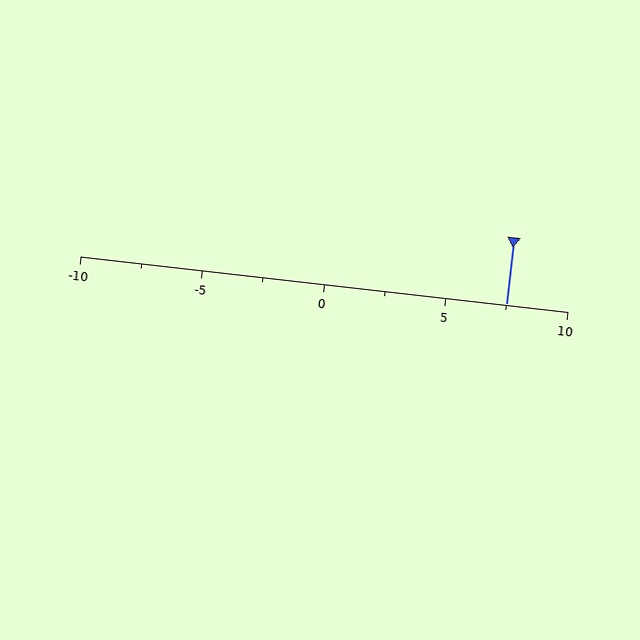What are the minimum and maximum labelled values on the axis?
The axis runs from -10 to 10.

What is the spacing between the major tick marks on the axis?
The major ticks are spaced 5 apart.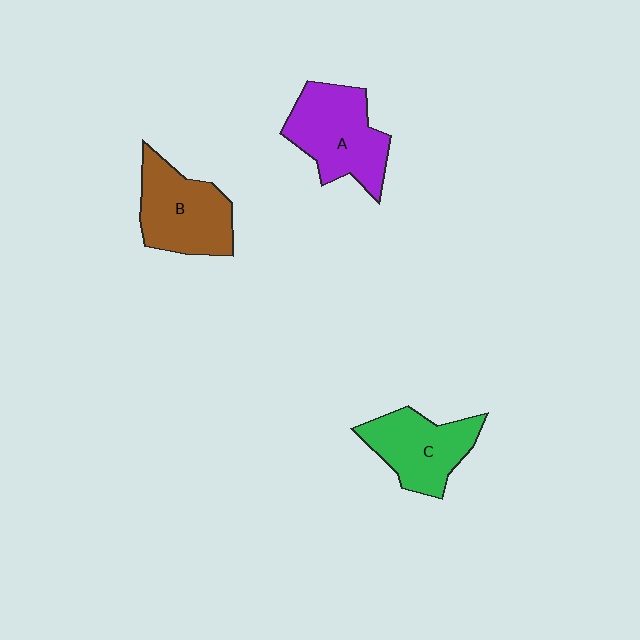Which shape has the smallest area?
Shape C (green).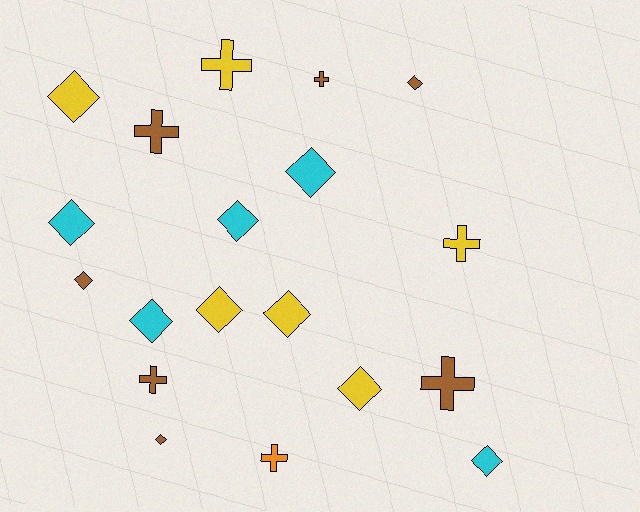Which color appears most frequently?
Brown, with 7 objects.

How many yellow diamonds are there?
There are 4 yellow diamonds.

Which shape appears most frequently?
Diamond, with 12 objects.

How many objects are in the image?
There are 19 objects.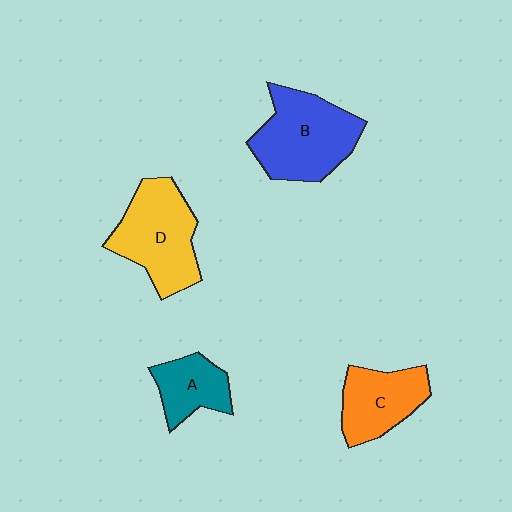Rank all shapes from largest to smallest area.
From largest to smallest: B (blue), D (yellow), C (orange), A (teal).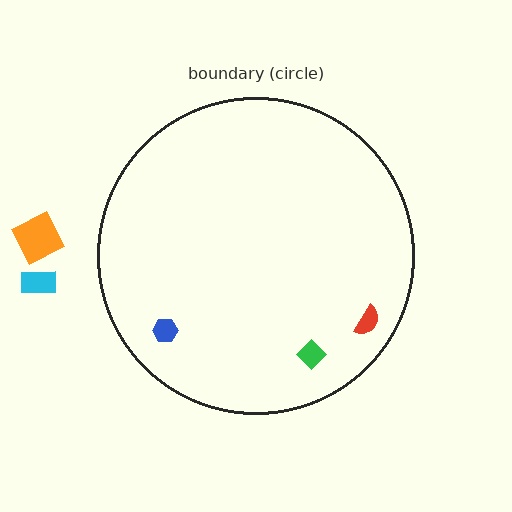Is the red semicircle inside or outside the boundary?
Inside.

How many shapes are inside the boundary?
3 inside, 2 outside.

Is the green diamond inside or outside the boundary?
Inside.